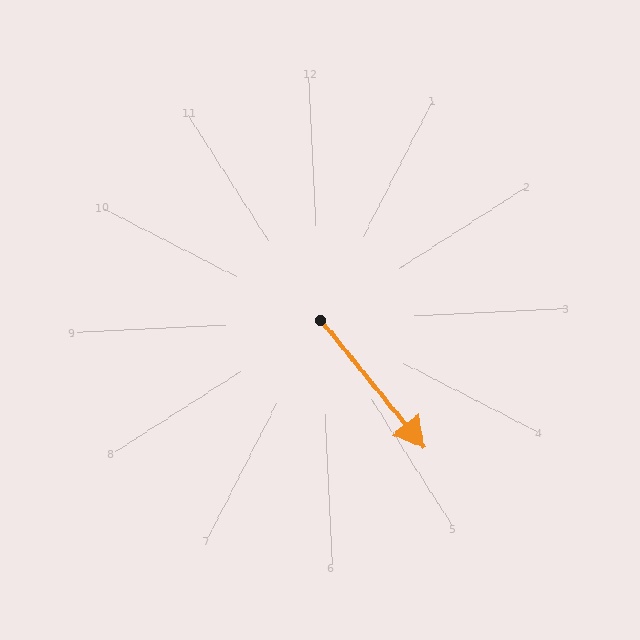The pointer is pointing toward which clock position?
Roughly 5 o'clock.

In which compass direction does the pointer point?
Southeast.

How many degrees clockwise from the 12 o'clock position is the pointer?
Approximately 143 degrees.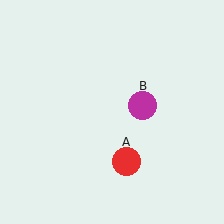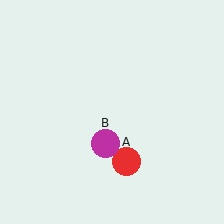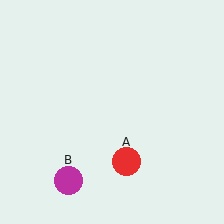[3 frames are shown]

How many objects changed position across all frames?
1 object changed position: magenta circle (object B).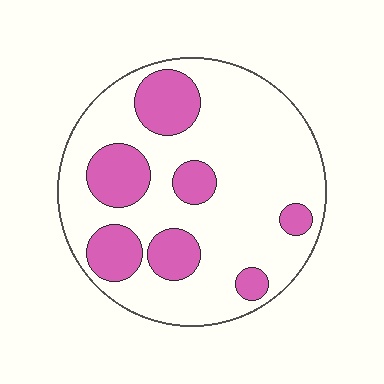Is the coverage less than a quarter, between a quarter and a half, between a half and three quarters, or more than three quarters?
Between a quarter and a half.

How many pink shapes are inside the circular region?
7.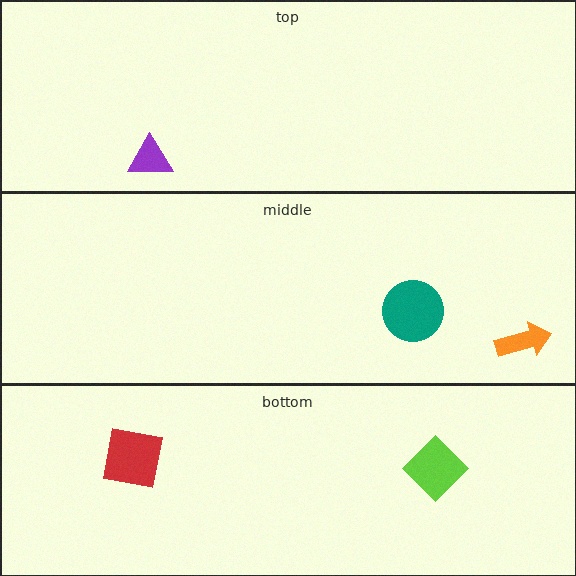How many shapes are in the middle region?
2.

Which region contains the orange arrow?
The middle region.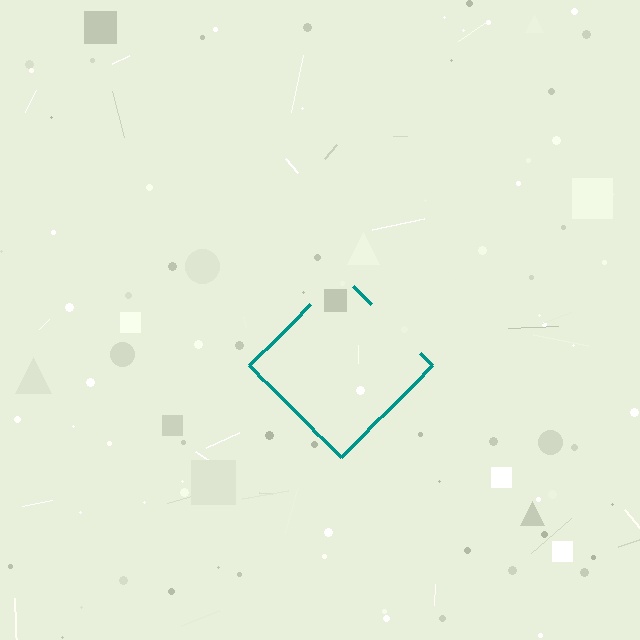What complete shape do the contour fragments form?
The contour fragments form a diamond.